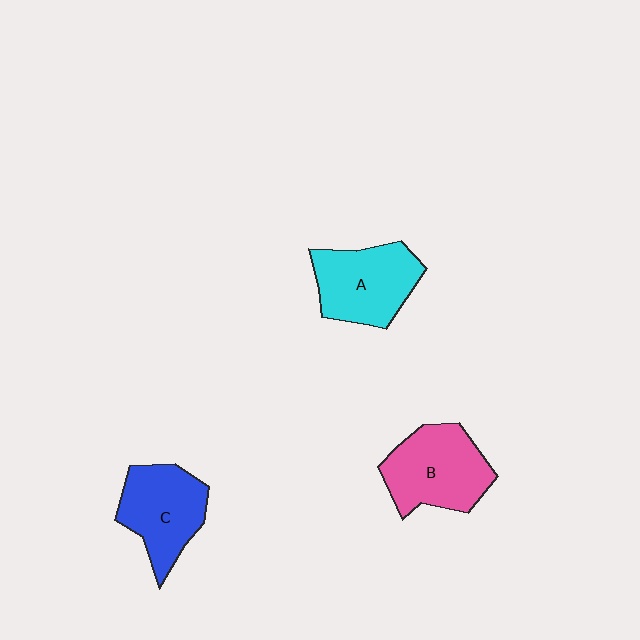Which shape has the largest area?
Shape B (pink).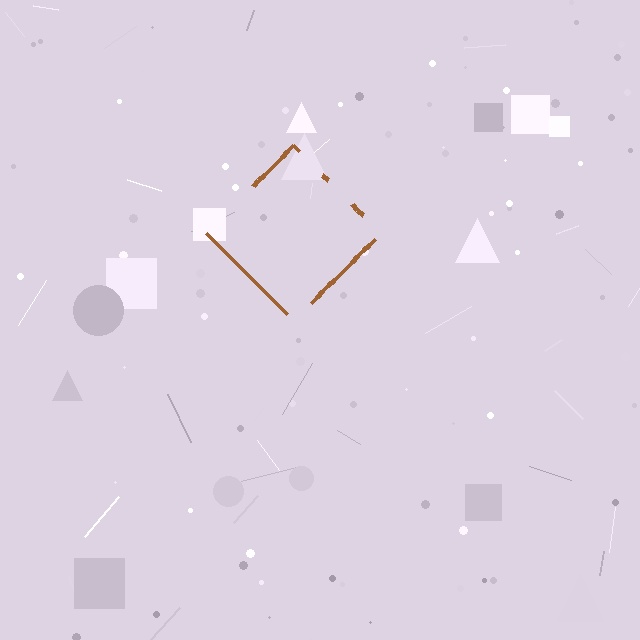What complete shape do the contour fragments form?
The contour fragments form a diamond.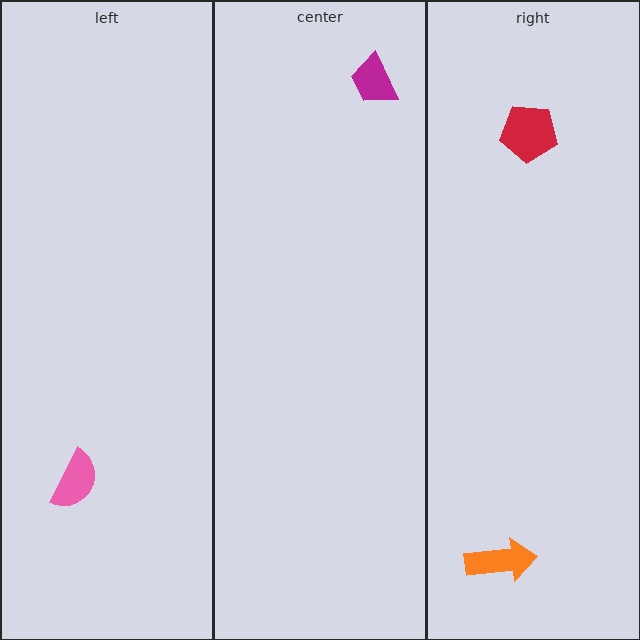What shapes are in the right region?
The red pentagon, the orange arrow.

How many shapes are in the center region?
1.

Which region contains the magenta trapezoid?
The center region.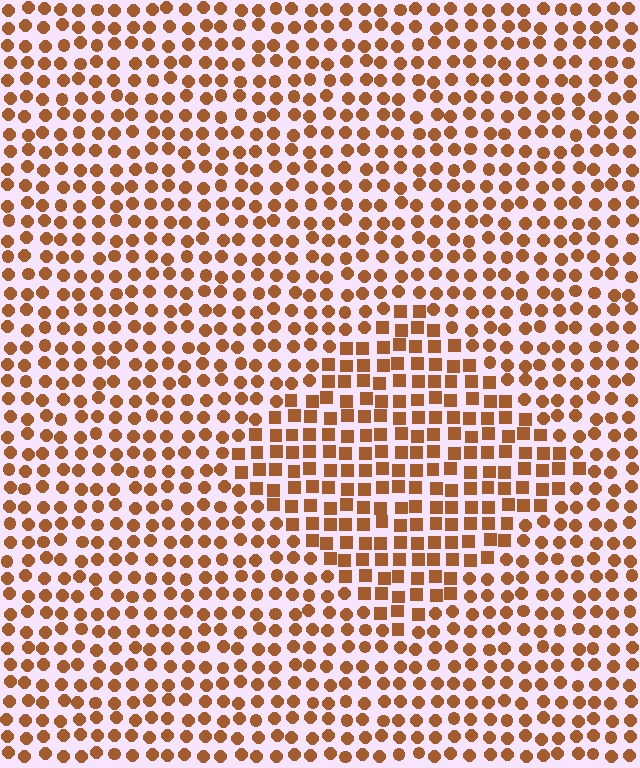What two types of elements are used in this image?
The image uses squares inside the diamond region and circles outside it.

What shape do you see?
I see a diamond.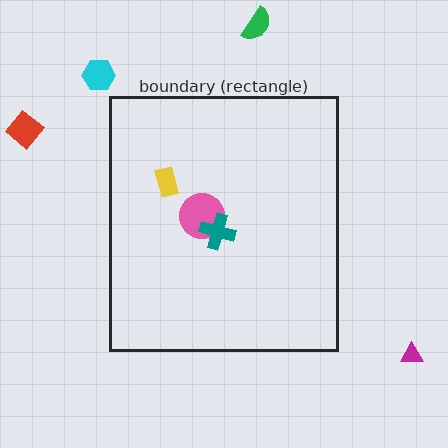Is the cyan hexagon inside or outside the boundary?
Outside.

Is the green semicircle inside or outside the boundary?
Outside.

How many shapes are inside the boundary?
3 inside, 4 outside.